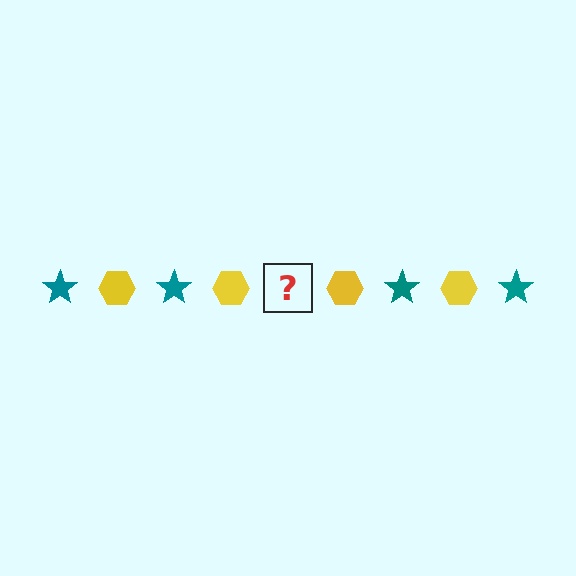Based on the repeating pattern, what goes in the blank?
The blank should be a teal star.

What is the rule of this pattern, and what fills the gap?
The rule is that the pattern alternates between teal star and yellow hexagon. The gap should be filled with a teal star.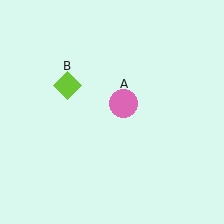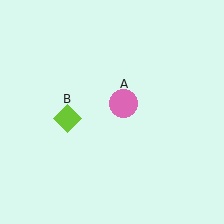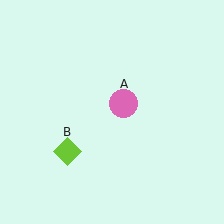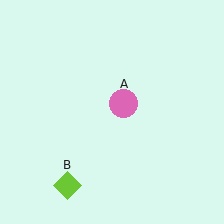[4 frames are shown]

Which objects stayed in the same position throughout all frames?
Pink circle (object A) remained stationary.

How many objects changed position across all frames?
1 object changed position: lime diamond (object B).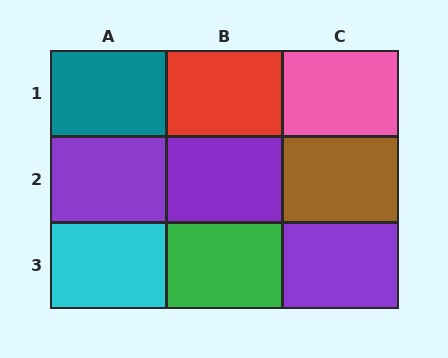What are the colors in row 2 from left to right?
Purple, purple, brown.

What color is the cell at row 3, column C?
Purple.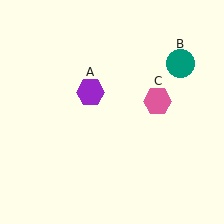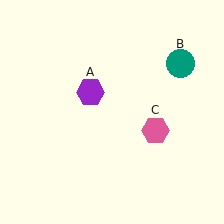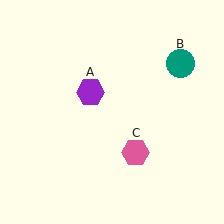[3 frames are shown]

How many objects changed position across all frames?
1 object changed position: pink hexagon (object C).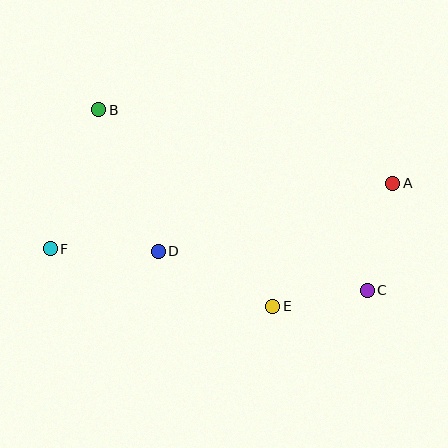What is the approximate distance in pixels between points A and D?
The distance between A and D is approximately 244 pixels.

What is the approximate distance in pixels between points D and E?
The distance between D and E is approximately 127 pixels.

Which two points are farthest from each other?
Points A and F are farthest from each other.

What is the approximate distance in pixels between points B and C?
The distance between B and C is approximately 323 pixels.